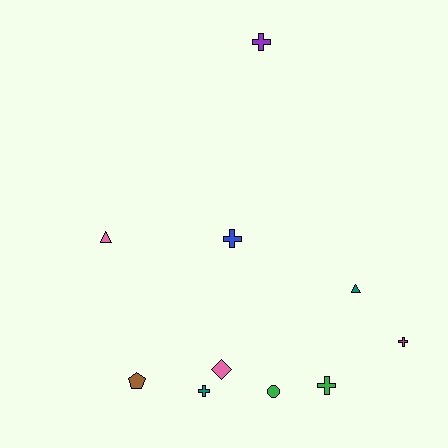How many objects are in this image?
There are 10 objects.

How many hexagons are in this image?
There are no hexagons.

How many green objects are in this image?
There are 2 green objects.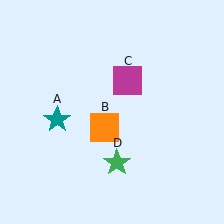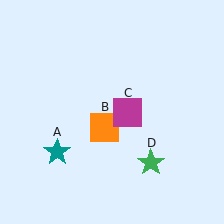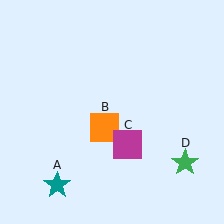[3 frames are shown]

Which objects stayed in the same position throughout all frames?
Orange square (object B) remained stationary.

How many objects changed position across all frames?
3 objects changed position: teal star (object A), magenta square (object C), green star (object D).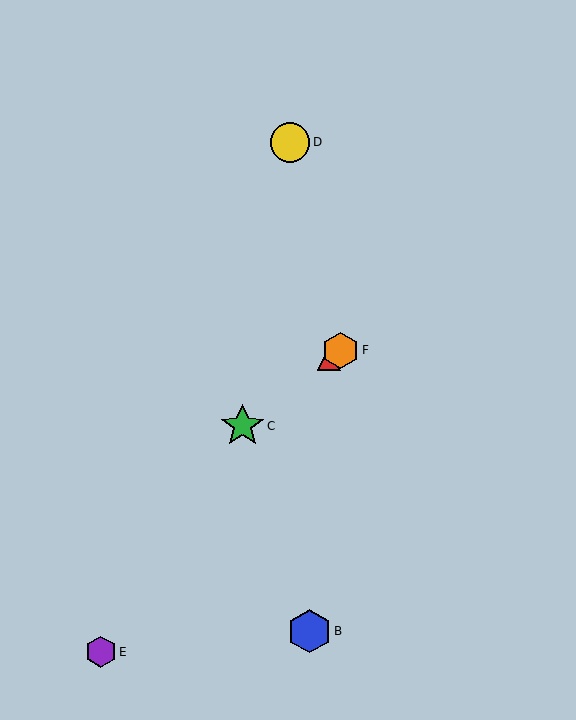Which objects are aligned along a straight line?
Objects A, C, F are aligned along a straight line.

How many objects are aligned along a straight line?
3 objects (A, C, F) are aligned along a straight line.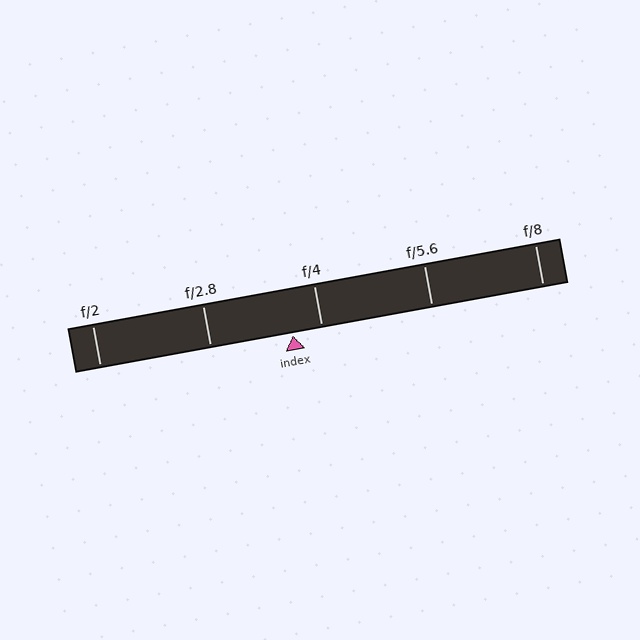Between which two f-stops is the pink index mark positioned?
The index mark is between f/2.8 and f/4.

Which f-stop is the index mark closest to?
The index mark is closest to f/4.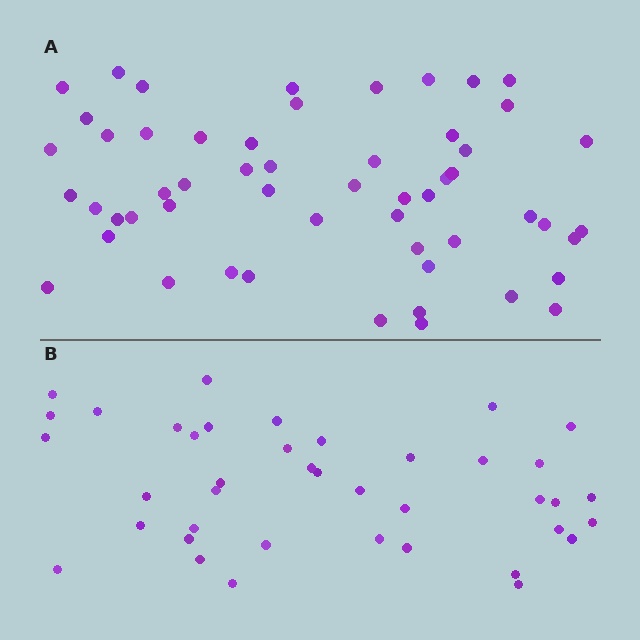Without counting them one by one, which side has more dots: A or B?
Region A (the top region) has more dots.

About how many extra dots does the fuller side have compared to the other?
Region A has approximately 15 more dots than region B.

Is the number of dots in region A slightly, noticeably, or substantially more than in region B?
Region A has noticeably more, but not dramatically so. The ratio is roughly 1.4 to 1.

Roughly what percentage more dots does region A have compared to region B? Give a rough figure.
About 40% more.